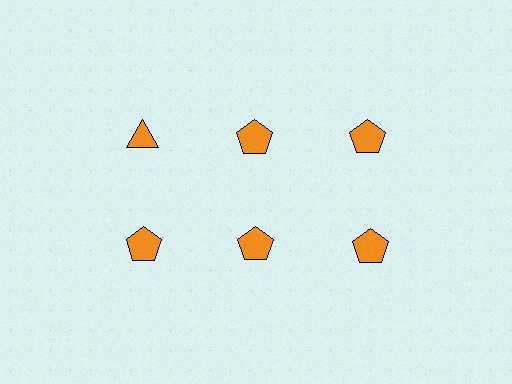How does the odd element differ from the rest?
It has a different shape: triangle instead of pentagon.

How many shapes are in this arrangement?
There are 6 shapes arranged in a grid pattern.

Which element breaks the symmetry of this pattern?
The orange triangle in the top row, leftmost column breaks the symmetry. All other shapes are orange pentagons.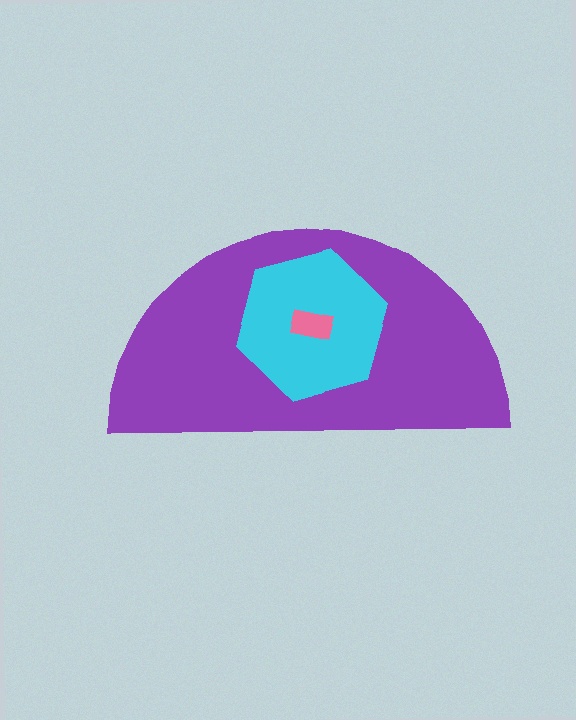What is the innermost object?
The pink rectangle.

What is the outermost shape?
The purple semicircle.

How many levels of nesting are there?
3.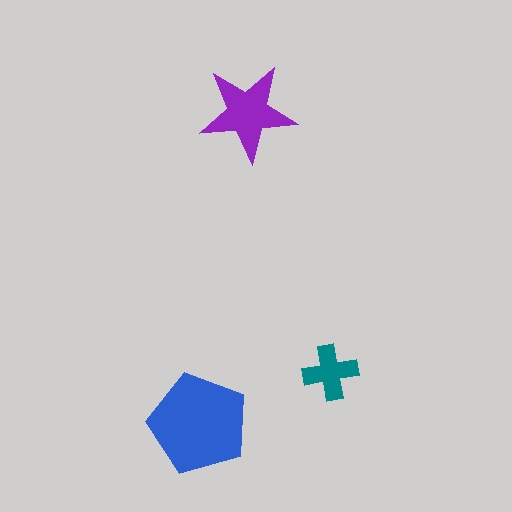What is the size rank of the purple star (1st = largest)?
2nd.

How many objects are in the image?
There are 3 objects in the image.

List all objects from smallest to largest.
The teal cross, the purple star, the blue pentagon.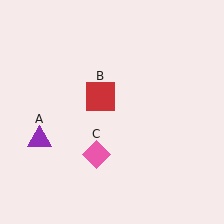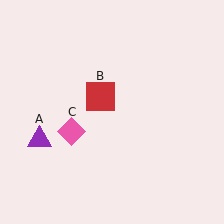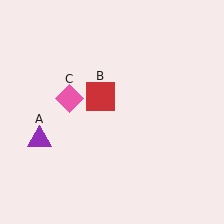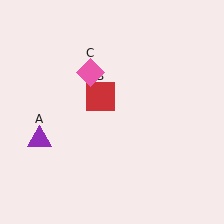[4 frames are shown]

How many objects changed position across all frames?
1 object changed position: pink diamond (object C).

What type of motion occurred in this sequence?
The pink diamond (object C) rotated clockwise around the center of the scene.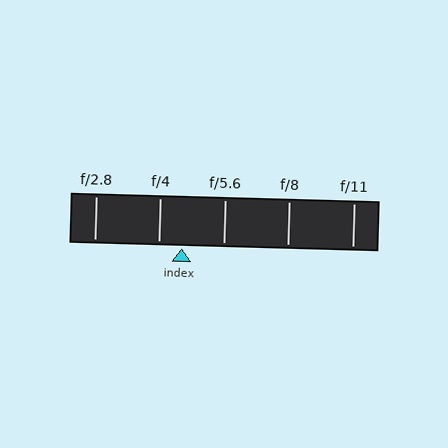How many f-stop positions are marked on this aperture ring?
There are 5 f-stop positions marked.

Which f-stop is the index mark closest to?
The index mark is closest to f/4.